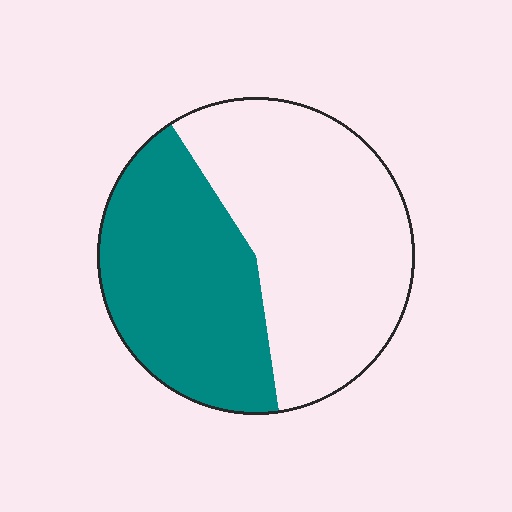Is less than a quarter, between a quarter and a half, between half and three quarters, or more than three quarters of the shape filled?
Between a quarter and a half.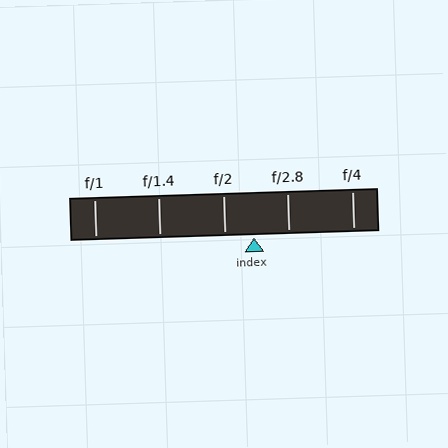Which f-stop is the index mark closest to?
The index mark is closest to f/2.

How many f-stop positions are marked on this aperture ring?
There are 5 f-stop positions marked.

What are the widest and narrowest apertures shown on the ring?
The widest aperture shown is f/1 and the narrowest is f/4.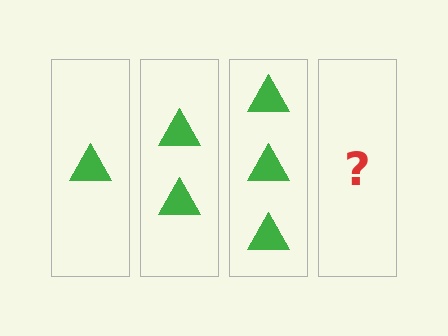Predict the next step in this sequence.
The next step is 4 triangles.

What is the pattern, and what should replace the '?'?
The pattern is that each step adds one more triangle. The '?' should be 4 triangles.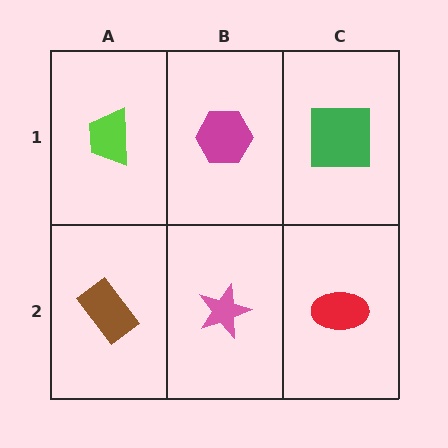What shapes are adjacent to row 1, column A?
A brown rectangle (row 2, column A), a magenta hexagon (row 1, column B).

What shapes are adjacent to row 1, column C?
A red ellipse (row 2, column C), a magenta hexagon (row 1, column B).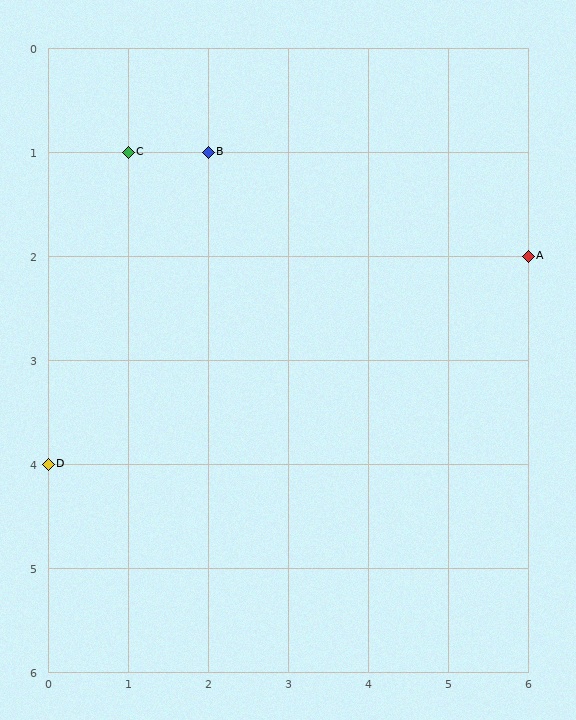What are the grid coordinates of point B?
Point B is at grid coordinates (2, 1).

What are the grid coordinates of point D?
Point D is at grid coordinates (0, 4).